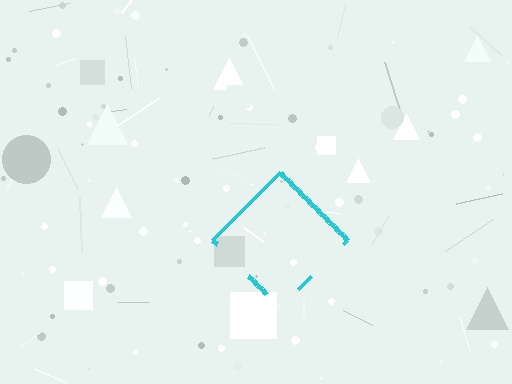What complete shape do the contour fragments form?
The contour fragments form a diamond.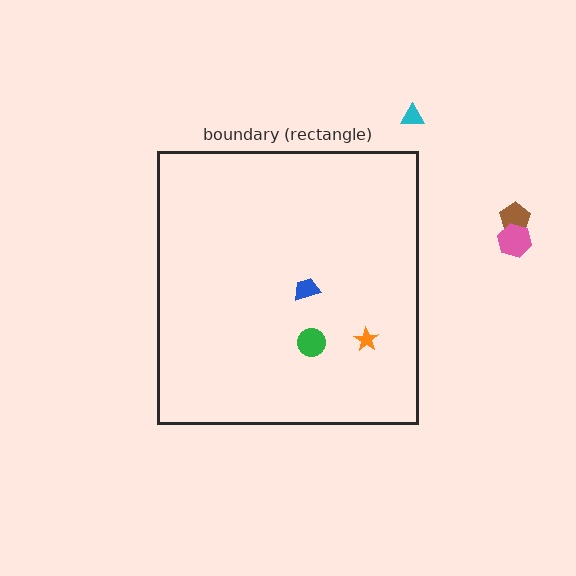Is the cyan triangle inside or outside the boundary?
Outside.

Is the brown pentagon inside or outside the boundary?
Outside.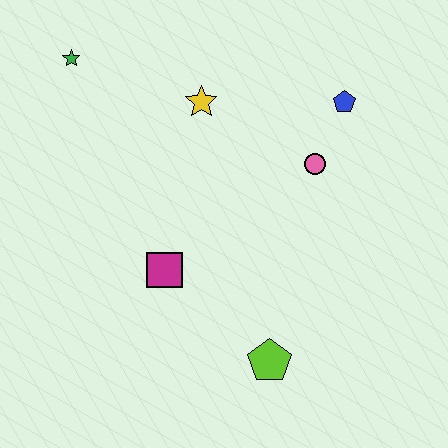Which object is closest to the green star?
The yellow star is closest to the green star.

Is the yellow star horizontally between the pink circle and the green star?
Yes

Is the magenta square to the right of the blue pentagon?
No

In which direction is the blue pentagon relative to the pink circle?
The blue pentagon is above the pink circle.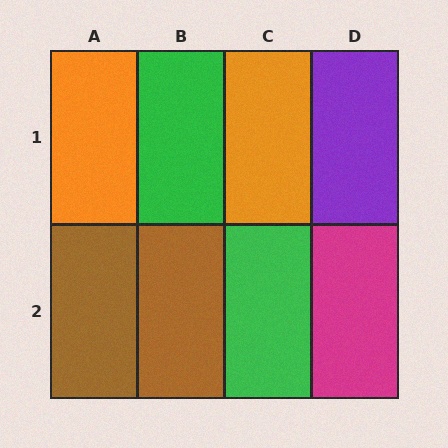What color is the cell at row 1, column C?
Orange.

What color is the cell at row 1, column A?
Orange.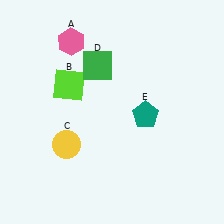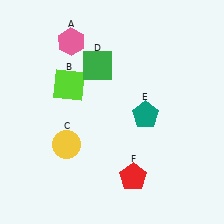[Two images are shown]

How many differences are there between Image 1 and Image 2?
There is 1 difference between the two images.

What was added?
A red pentagon (F) was added in Image 2.